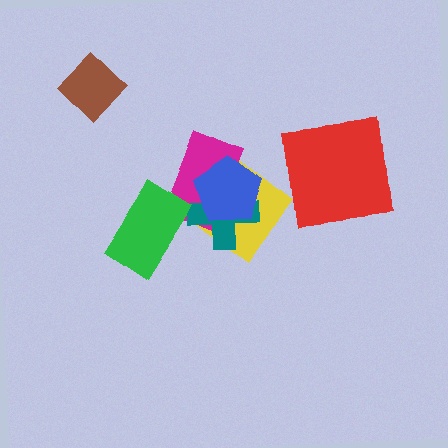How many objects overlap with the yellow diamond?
3 objects overlap with the yellow diamond.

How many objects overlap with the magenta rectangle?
4 objects overlap with the magenta rectangle.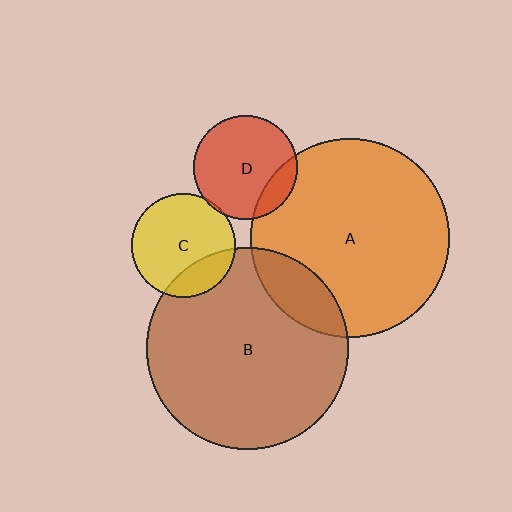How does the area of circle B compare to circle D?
Approximately 3.8 times.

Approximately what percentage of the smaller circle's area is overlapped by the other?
Approximately 15%.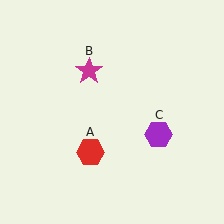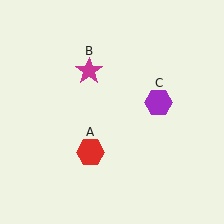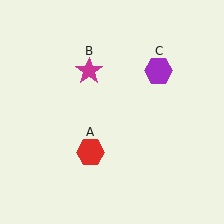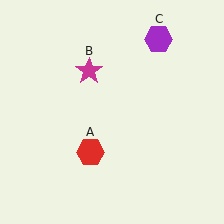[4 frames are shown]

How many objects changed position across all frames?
1 object changed position: purple hexagon (object C).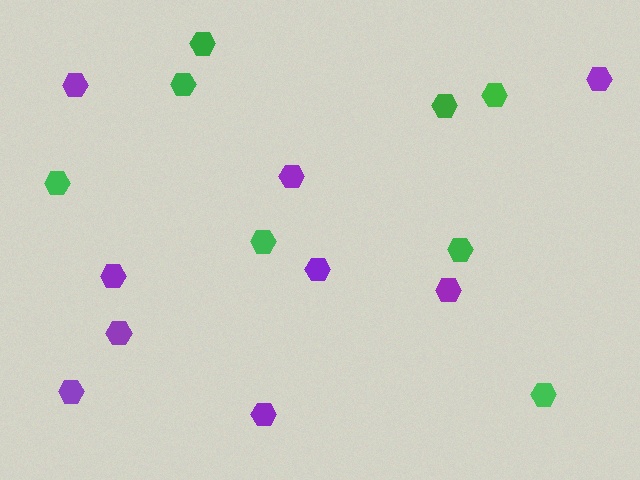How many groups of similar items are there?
There are 2 groups: one group of green hexagons (8) and one group of purple hexagons (9).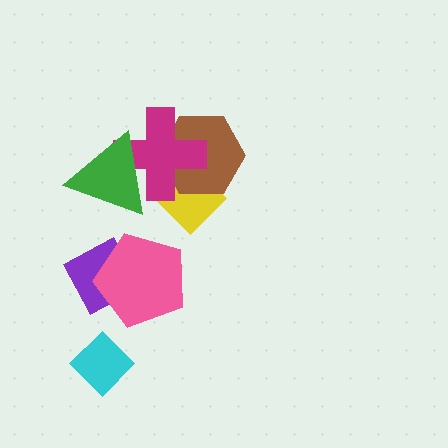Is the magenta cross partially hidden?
Yes, it is partially covered by another shape.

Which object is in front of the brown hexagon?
The magenta cross is in front of the brown hexagon.